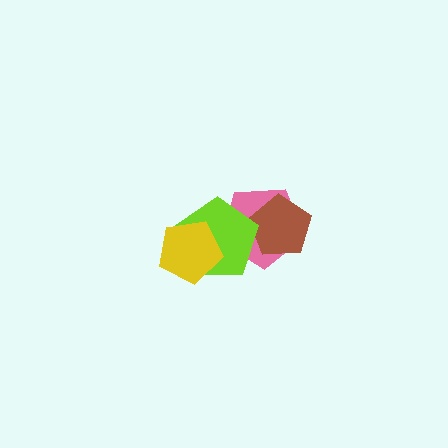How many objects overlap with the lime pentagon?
3 objects overlap with the lime pentagon.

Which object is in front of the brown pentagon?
The lime pentagon is in front of the brown pentagon.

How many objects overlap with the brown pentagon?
2 objects overlap with the brown pentagon.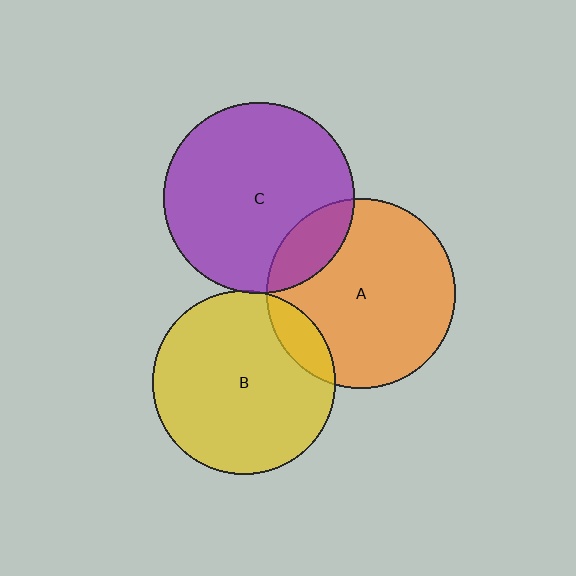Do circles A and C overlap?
Yes.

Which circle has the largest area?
Circle C (purple).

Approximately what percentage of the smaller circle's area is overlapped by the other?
Approximately 15%.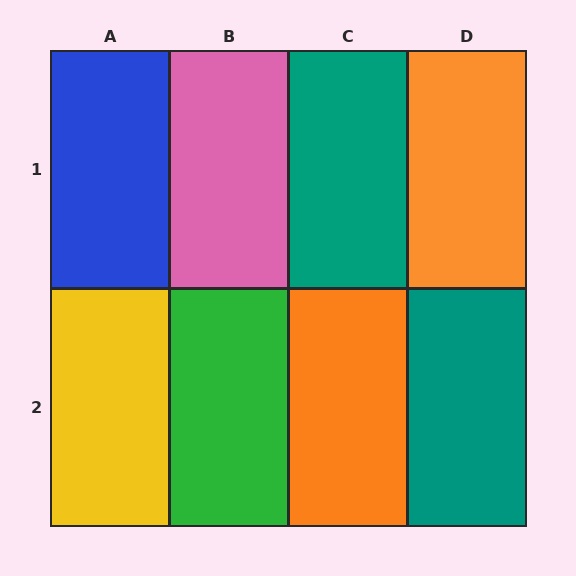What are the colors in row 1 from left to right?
Blue, pink, teal, orange.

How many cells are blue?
1 cell is blue.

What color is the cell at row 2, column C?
Orange.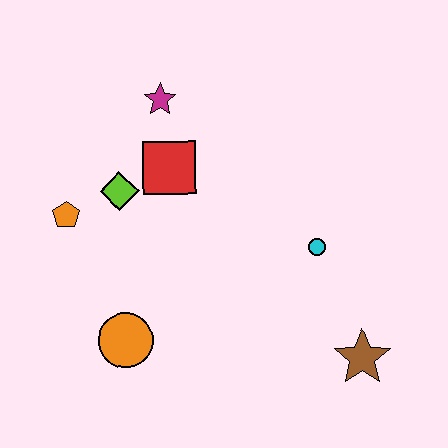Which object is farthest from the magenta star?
The brown star is farthest from the magenta star.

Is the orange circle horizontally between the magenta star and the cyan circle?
No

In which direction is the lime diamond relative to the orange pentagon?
The lime diamond is to the right of the orange pentagon.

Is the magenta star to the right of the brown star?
No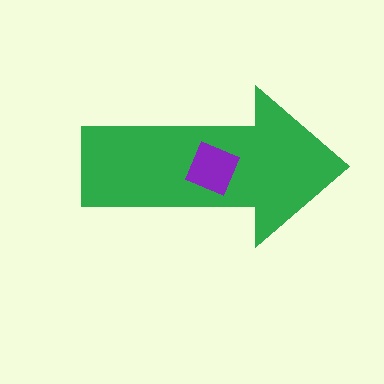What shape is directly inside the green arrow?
The purple diamond.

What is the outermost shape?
The green arrow.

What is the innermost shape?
The purple diamond.